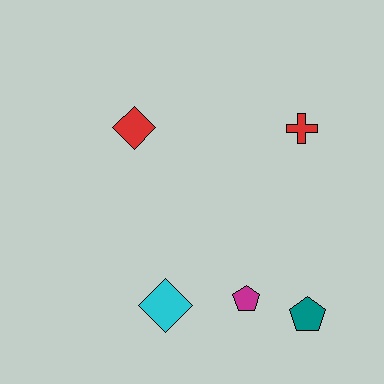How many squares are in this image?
There are no squares.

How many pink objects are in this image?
There are no pink objects.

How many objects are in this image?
There are 5 objects.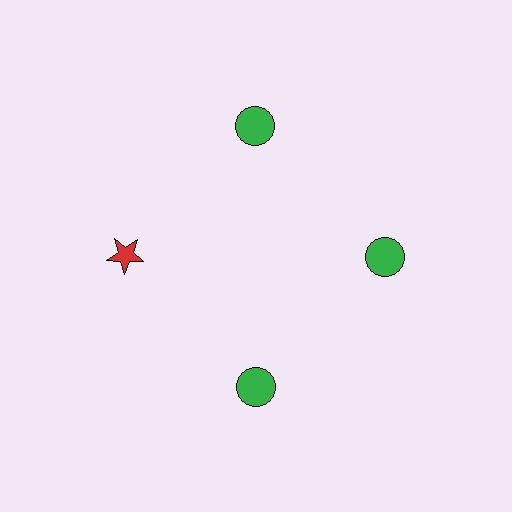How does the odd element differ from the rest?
It differs in both color (red instead of green) and shape (star instead of circle).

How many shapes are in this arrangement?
There are 4 shapes arranged in a ring pattern.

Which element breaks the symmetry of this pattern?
The red star at roughly the 9 o'clock position breaks the symmetry. All other shapes are green circles.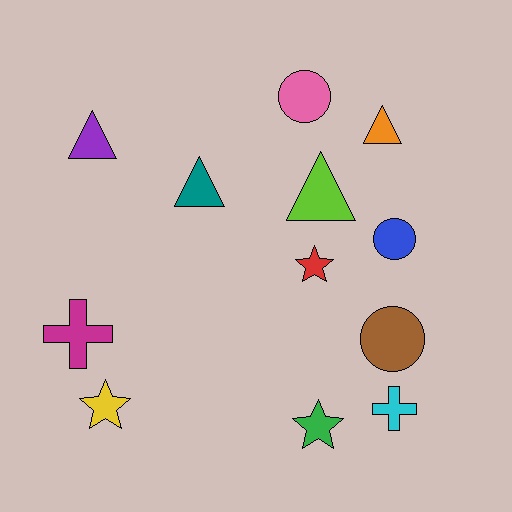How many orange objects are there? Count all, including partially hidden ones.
There is 1 orange object.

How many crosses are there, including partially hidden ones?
There are 2 crosses.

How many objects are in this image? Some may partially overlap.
There are 12 objects.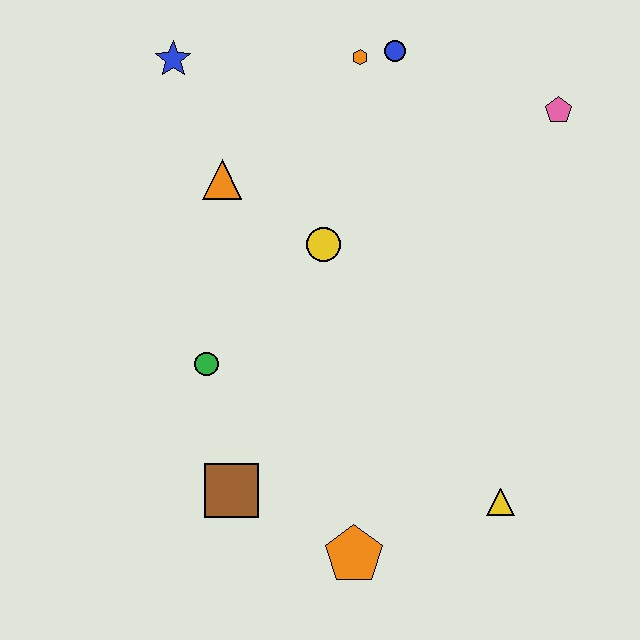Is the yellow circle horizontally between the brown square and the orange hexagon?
Yes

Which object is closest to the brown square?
The green circle is closest to the brown square.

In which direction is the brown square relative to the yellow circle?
The brown square is below the yellow circle.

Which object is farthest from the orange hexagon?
The orange pentagon is farthest from the orange hexagon.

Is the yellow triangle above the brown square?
No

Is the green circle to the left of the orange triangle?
Yes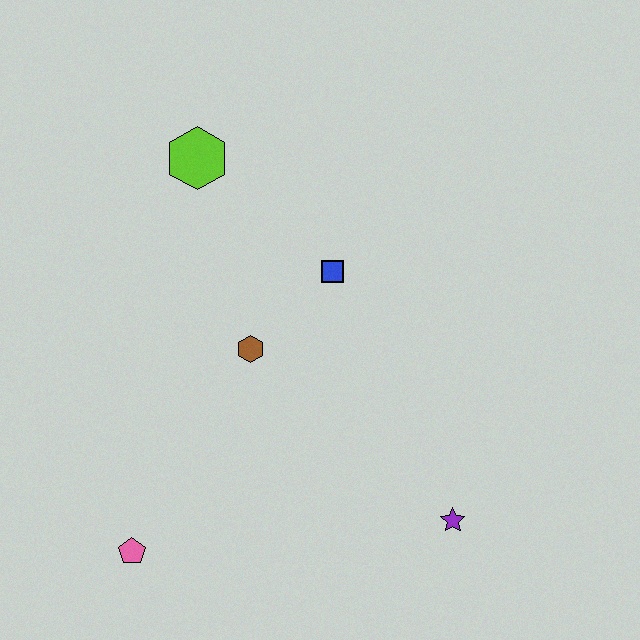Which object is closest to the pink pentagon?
The brown hexagon is closest to the pink pentagon.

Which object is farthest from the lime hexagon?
The purple star is farthest from the lime hexagon.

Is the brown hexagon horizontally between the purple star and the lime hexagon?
Yes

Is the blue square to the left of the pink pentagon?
No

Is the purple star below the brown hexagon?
Yes